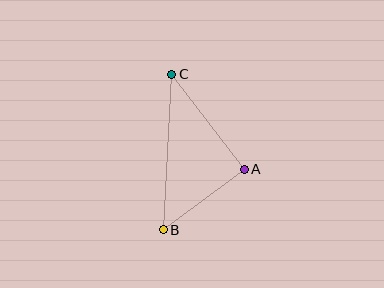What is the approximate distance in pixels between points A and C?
The distance between A and C is approximately 120 pixels.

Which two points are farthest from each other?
Points B and C are farthest from each other.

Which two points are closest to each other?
Points A and B are closest to each other.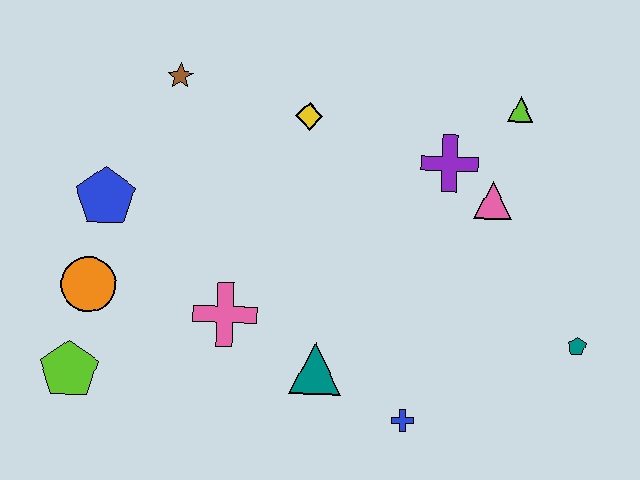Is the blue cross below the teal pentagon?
Yes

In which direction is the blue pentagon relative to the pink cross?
The blue pentagon is to the left of the pink cross.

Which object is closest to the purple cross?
The pink triangle is closest to the purple cross.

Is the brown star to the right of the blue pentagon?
Yes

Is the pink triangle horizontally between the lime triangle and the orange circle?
Yes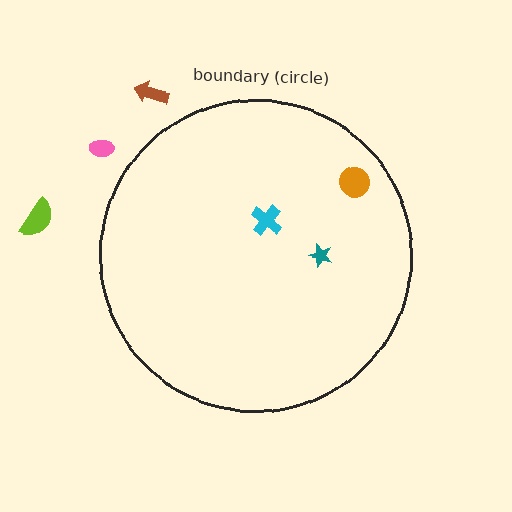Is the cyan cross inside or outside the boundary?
Inside.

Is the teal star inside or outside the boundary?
Inside.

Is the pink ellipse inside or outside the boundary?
Outside.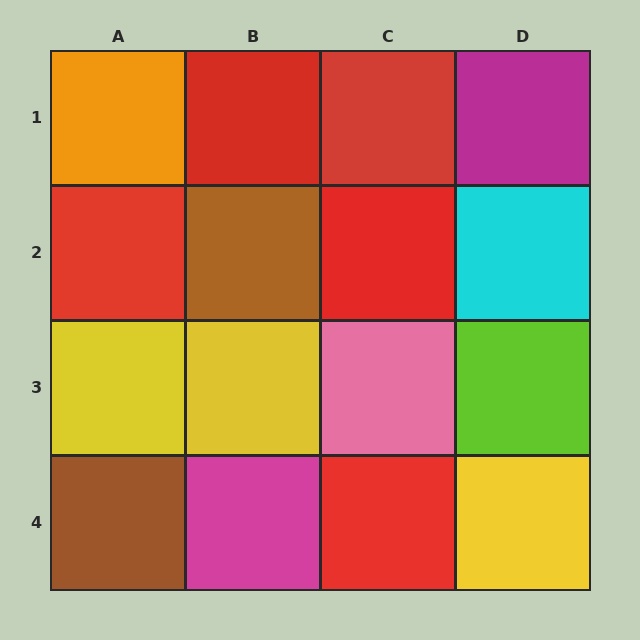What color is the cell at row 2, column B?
Brown.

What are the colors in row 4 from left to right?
Brown, magenta, red, yellow.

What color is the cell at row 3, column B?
Yellow.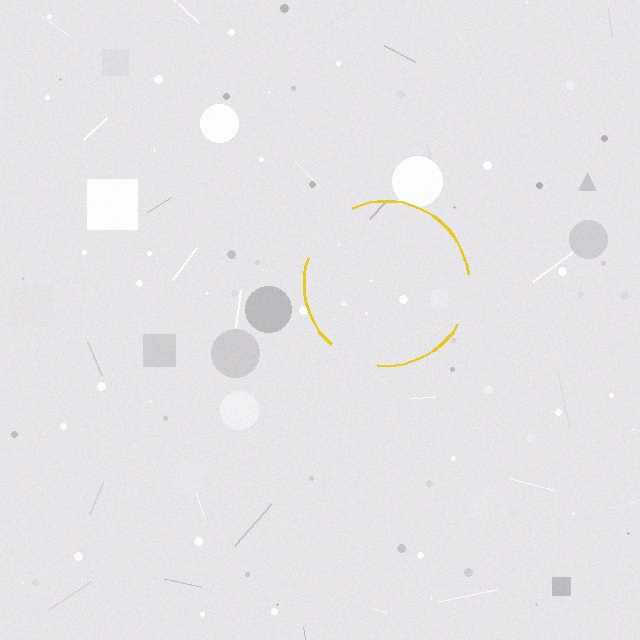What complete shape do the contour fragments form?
The contour fragments form a circle.